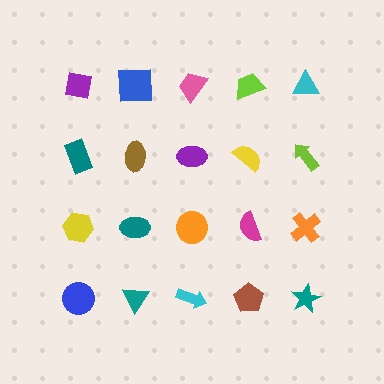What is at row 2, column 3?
A purple ellipse.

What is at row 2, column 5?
A lime arrow.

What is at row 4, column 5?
A teal star.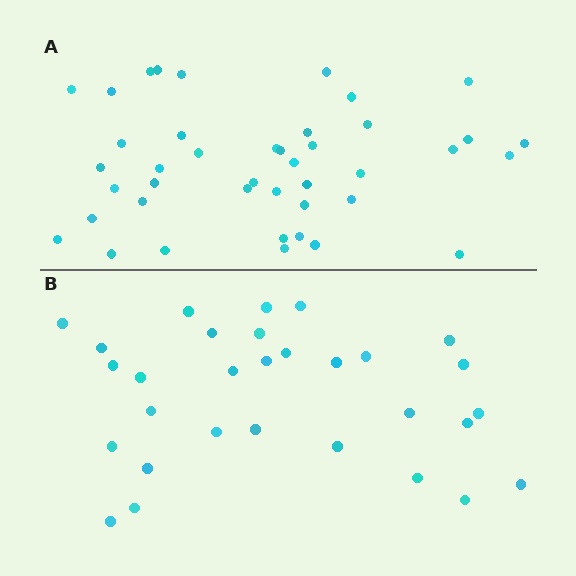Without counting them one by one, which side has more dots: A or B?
Region A (the top region) has more dots.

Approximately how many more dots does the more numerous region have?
Region A has roughly 12 or so more dots than region B.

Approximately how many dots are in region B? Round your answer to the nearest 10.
About 30 dots.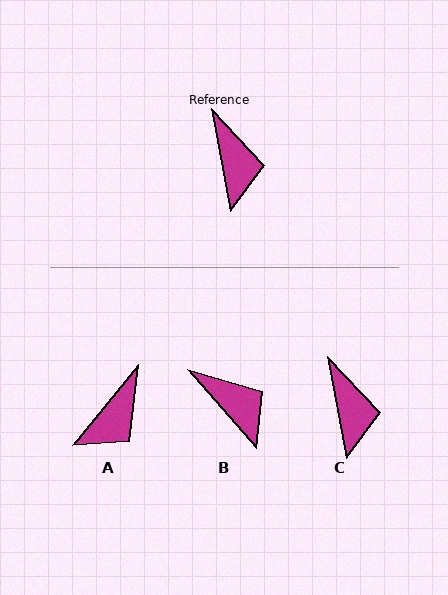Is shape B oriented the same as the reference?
No, it is off by about 30 degrees.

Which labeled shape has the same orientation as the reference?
C.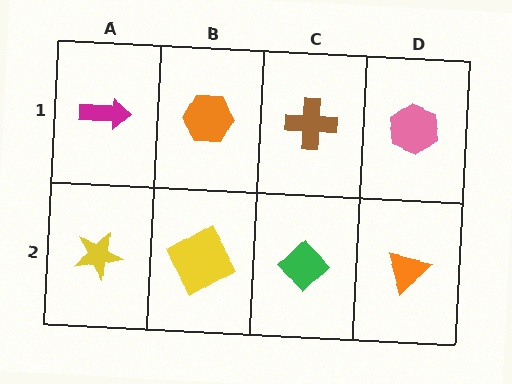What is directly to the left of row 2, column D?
A green diamond.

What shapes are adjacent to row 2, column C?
A brown cross (row 1, column C), a yellow square (row 2, column B), an orange triangle (row 2, column D).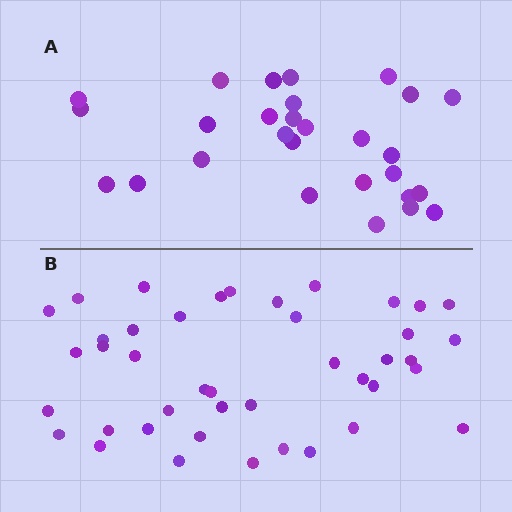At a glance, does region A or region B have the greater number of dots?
Region B (the bottom region) has more dots.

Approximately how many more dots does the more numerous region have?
Region B has approximately 15 more dots than region A.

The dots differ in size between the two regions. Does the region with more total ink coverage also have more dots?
No. Region A has more total ink coverage because its dots are larger, but region B actually contains more individual dots. Total area can be misleading — the number of items is what matters here.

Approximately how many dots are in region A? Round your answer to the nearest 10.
About 30 dots. (The exact count is 28, which rounds to 30.)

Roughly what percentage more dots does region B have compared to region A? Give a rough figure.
About 50% more.